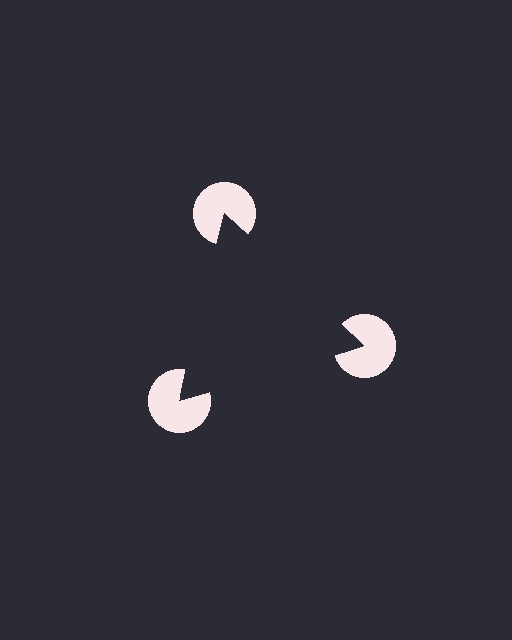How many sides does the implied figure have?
3 sides.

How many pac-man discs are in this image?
There are 3 — one at each vertex of the illusory triangle.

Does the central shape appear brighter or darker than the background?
It typically appears slightly darker than the background, even though no actual brightness change is drawn.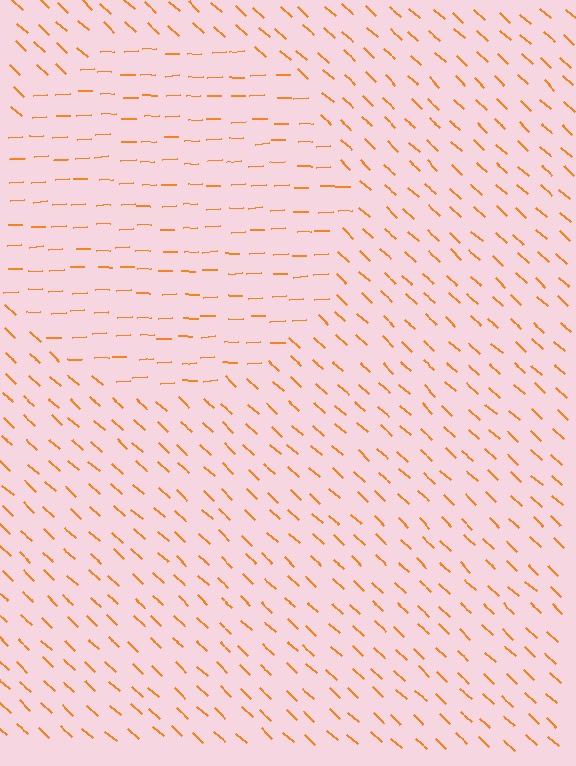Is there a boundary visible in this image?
Yes, there is a texture boundary formed by a change in line orientation.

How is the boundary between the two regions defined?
The boundary is defined purely by a change in line orientation (approximately 45 degrees difference). All lines are the same color and thickness.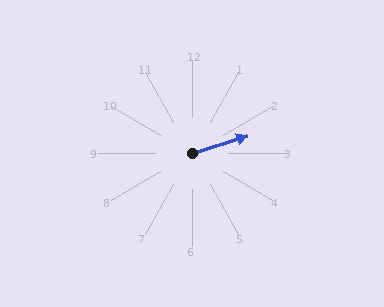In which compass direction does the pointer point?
East.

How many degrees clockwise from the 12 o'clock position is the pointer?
Approximately 72 degrees.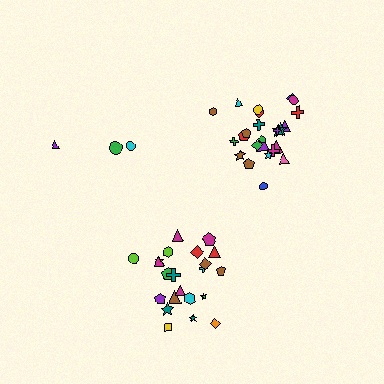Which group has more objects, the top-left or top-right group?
The top-right group.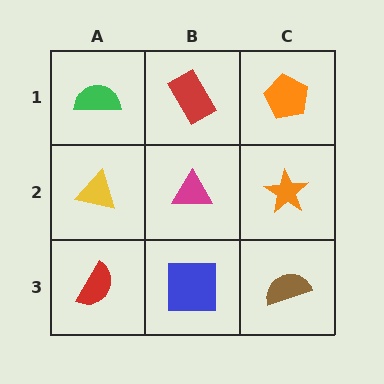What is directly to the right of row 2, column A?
A magenta triangle.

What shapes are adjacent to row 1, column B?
A magenta triangle (row 2, column B), a green semicircle (row 1, column A), an orange pentagon (row 1, column C).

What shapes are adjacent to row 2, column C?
An orange pentagon (row 1, column C), a brown semicircle (row 3, column C), a magenta triangle (row 2, column B).